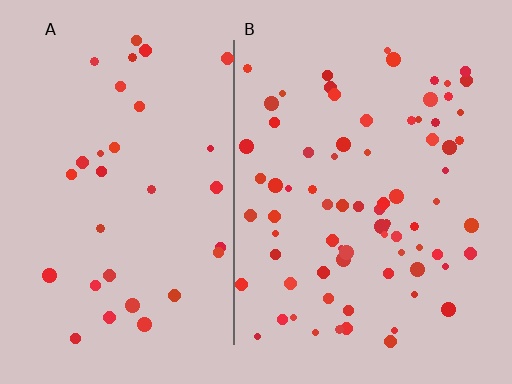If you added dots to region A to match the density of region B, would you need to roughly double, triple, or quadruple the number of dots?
Approximately double.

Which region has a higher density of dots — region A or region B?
B (the right).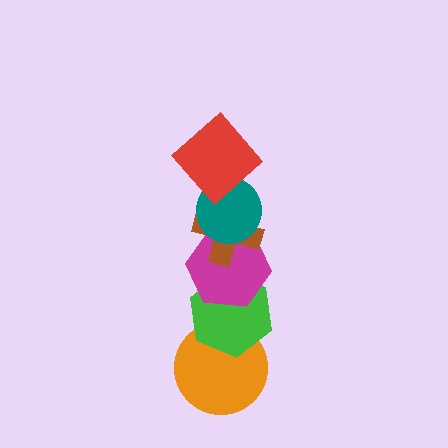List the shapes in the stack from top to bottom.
From top to bottom: the red diamond, the teal circle, the brown cross, the magenta hexagon, the green hexagon, the orange circle.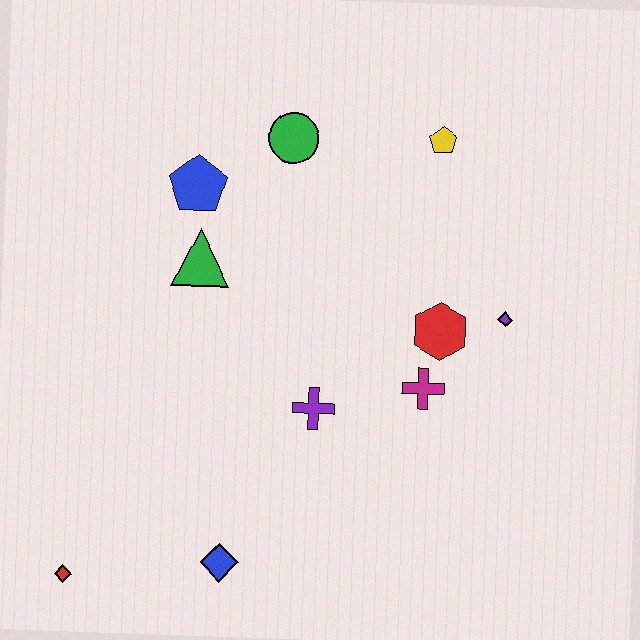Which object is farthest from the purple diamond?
The red diamond is farthest from the purple diamond.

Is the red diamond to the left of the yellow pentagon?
Yes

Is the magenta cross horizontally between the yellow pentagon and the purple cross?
Yes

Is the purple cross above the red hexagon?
No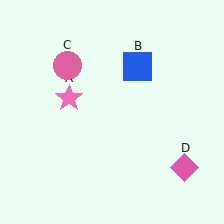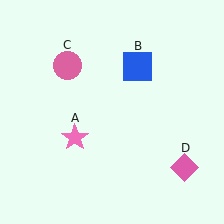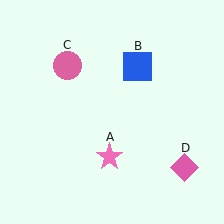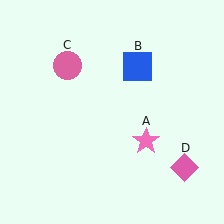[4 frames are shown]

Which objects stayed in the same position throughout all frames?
Blue square (object B) and pink circle (object C) and pink diamond (object D) remained stationary.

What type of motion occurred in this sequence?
The pink star (object A) rotated counterclockwise around the center of the scene.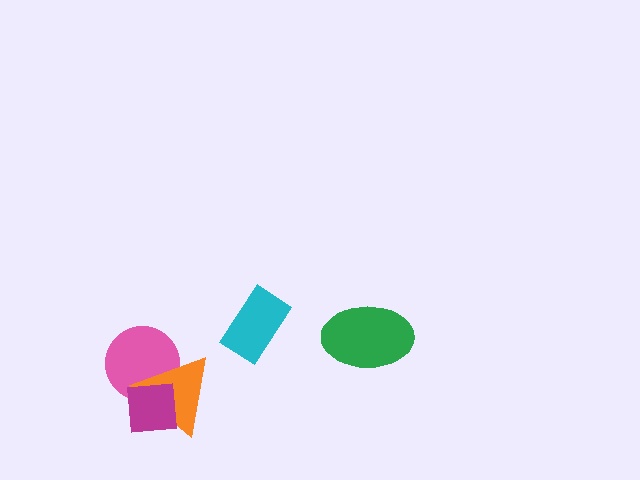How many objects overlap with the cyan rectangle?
0 objects overlap with the cyan rectangle.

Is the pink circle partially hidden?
Yes, it is partially covered by another shape.